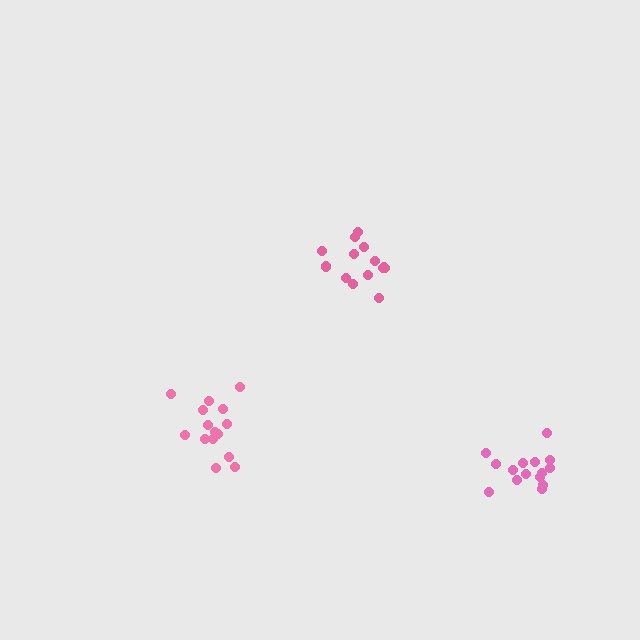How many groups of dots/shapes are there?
There are 3 groups.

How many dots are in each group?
Group 1: 15 dots, Group 2: 15 dots, Group 3: 14 dots (44 total).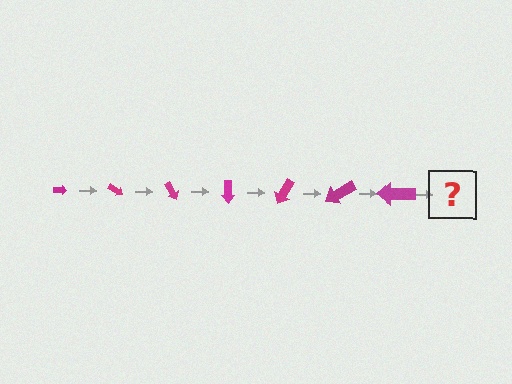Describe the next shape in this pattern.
It should be an arrow, larger than the previous one and rotated 210 degrees from the start.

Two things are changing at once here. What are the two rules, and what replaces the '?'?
The two rules are that the arrow grows larger each step and it rotates 30 degrees each step. The '?' should be an arrow, larger than the previous one and rotated 210 degrees from the start.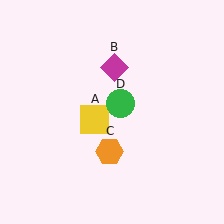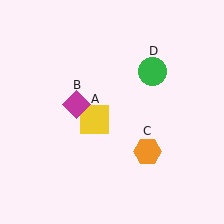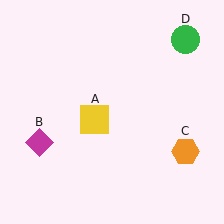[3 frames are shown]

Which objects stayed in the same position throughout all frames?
Yellow square (object A) remained stationary.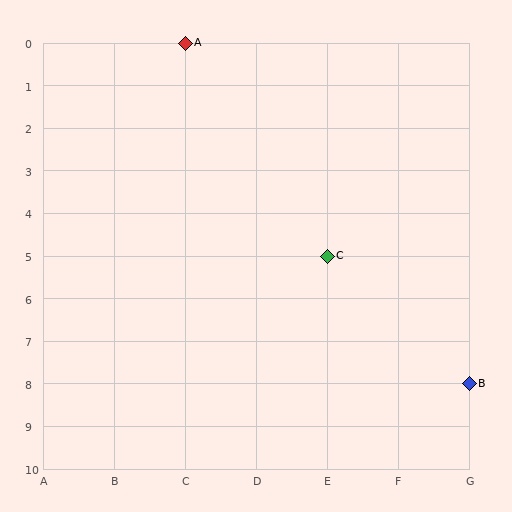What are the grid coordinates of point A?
Point A is at grid coordinates (C, 0).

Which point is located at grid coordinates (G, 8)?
Point B is at (G, 8).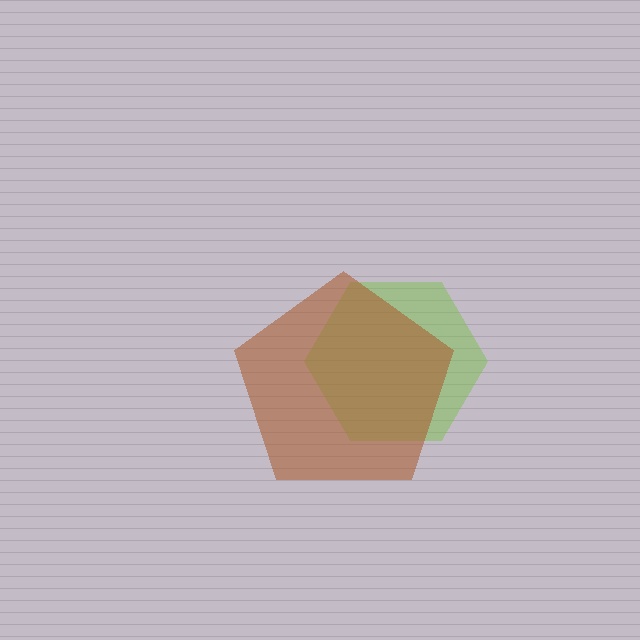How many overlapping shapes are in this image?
There are 2 overlapping shapes in the image.